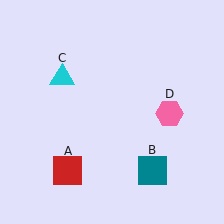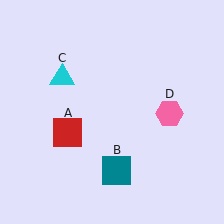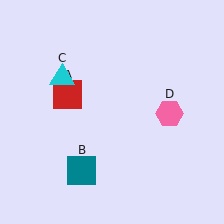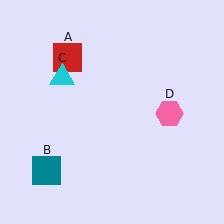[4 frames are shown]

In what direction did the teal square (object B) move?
The teal square (object B) moved left.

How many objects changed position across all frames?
2 objects changed position: red square (object A), teal square (object B).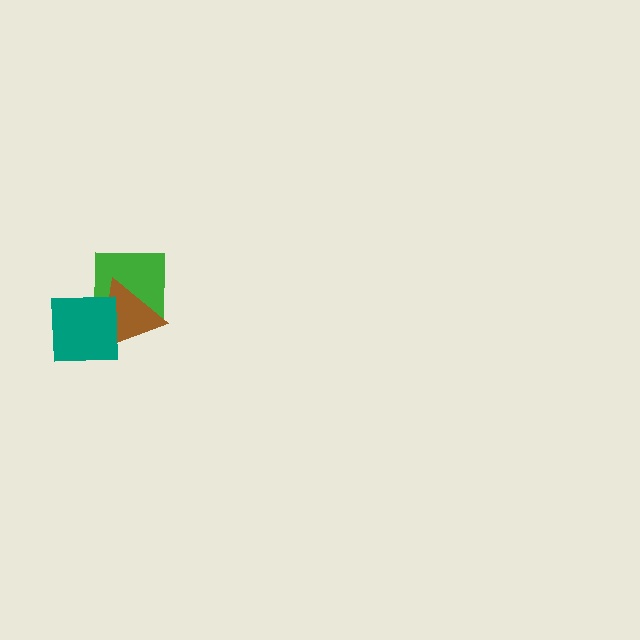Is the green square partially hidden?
Yes, it is partially covered by another shape.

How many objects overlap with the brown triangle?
2 objects overlap with the brown triangle.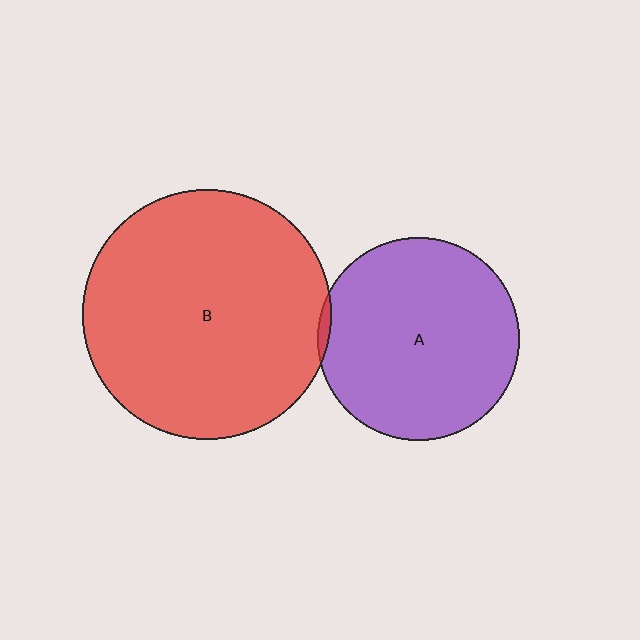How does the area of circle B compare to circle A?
Approximately 1.5 times.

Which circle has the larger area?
Circle B (red).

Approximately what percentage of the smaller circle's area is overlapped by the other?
Approximately 5%.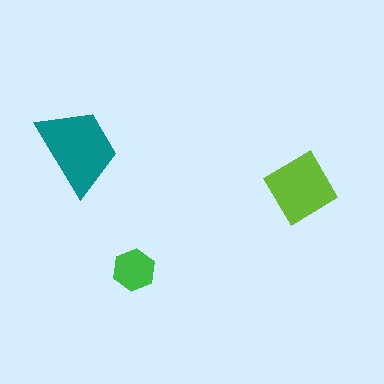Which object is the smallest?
The green hexagon.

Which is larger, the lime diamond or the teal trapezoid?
The teal trapezoid.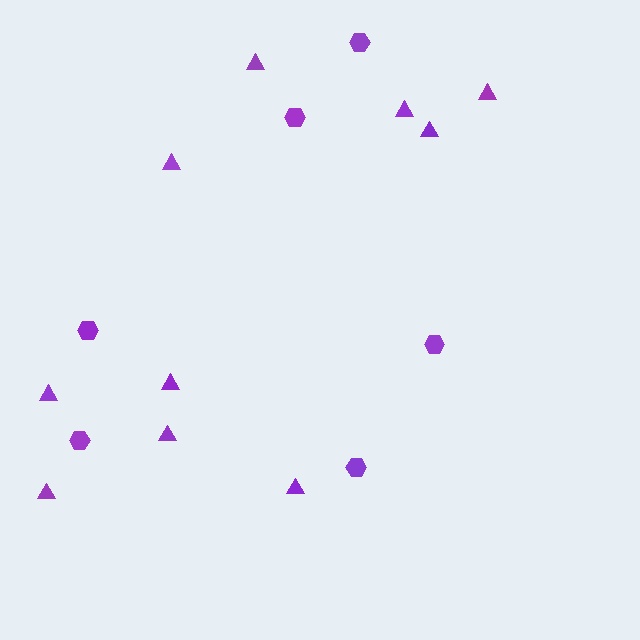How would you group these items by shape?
There are 2 groups: one group of hexagons (6) and one group of triangles (10).